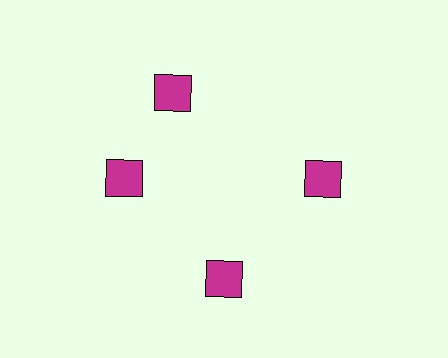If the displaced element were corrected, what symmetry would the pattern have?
It would have 4-fold rotational symmetry — the pattern would map onto itself every 90 degrees.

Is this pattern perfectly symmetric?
No. The 4 magenta squares are arranged in a ring, but one element near the 12 o'clock position is rotated out of alignment along the ring, breaking the 4-fold rotational symmetry.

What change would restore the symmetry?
The symmetry would be restored by rotating it back into even spacing with its neighbors so that all 4 squares sit at equal angles and equal distance from the center.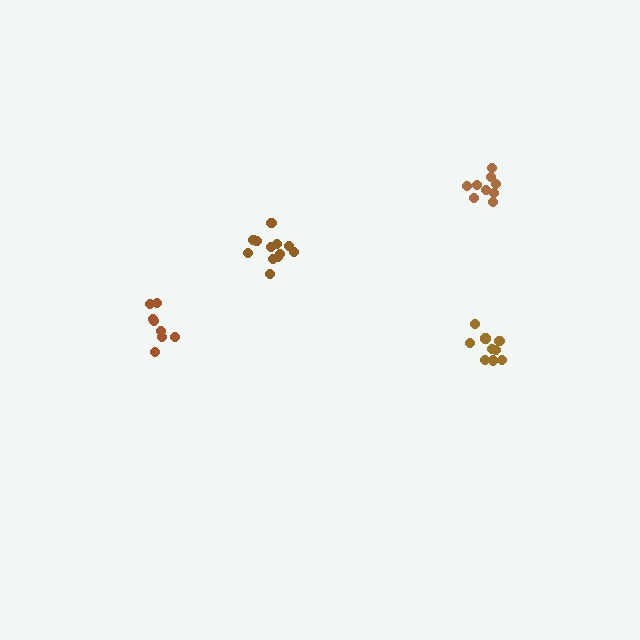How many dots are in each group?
Group 1: 9 dots, Group 2: 9 dots, Group 3: 12 dots, Group 4: 8 dots (38 total).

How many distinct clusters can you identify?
There are 4 distinct clusters.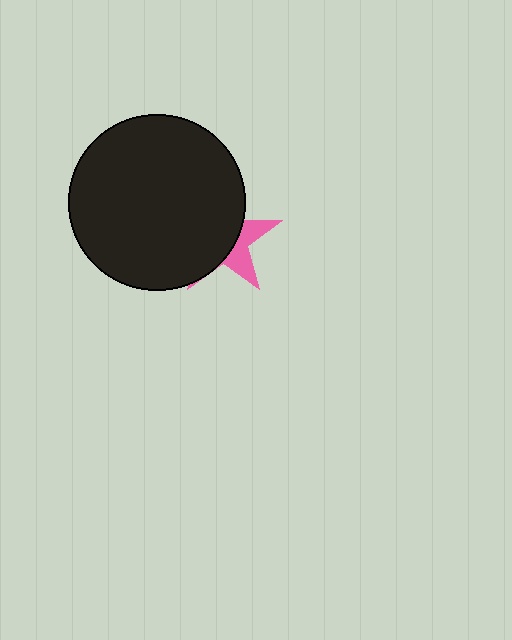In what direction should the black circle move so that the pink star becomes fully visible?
The black circle should move left. That is the shortest direction to clear the overlap and leave the pink star fully visible.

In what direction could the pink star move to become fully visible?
The pink star could move right. That would shift it out from behind the black circle entirely.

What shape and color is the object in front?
The object in front is a black circle.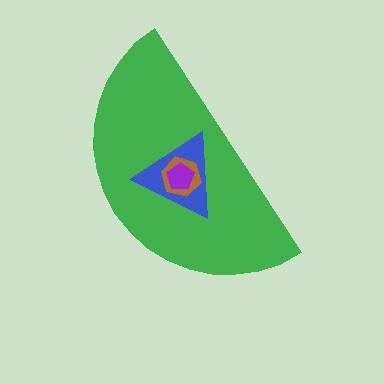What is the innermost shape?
The purple pentagon.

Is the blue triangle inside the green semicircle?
Yes.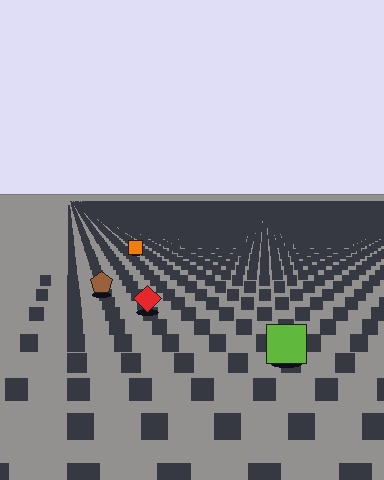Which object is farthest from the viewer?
The orange square is farthest from the viewer. It appears smaller and the ground texture around it is denser.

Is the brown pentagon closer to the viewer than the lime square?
No. The lime square is closer — you can tell from the texture gradient: the ground texture is coarser near it.